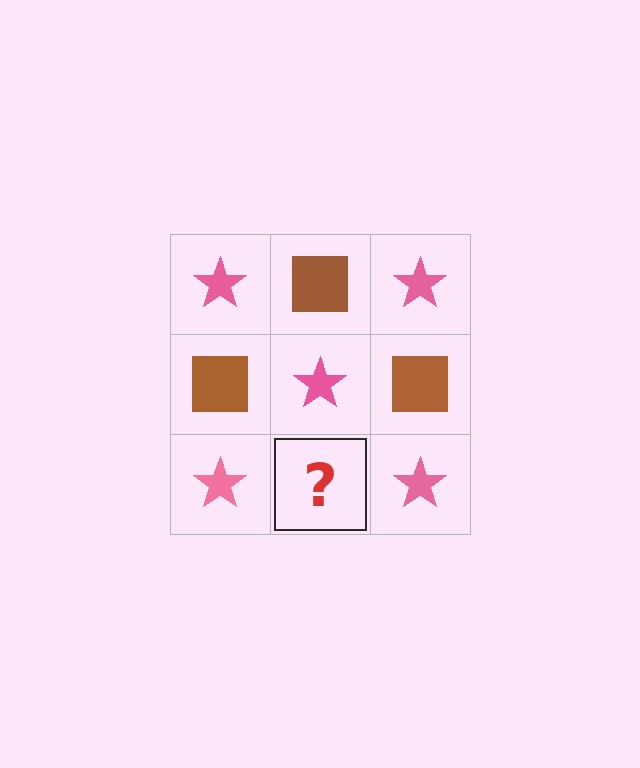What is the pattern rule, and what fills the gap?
The rule is that it alternates pink star and brown square in a checkerboard pattern. The gap should be filled with a brown square.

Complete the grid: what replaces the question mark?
The question mark should be replaced with a brown square.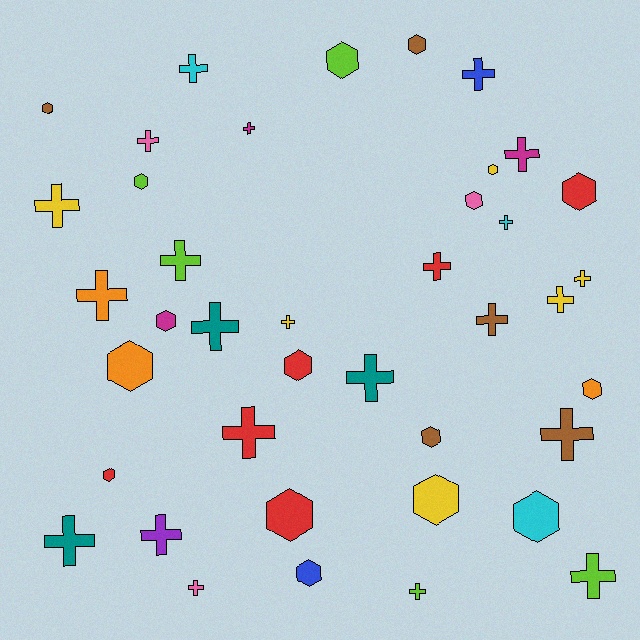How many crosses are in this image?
There are 23 crosses.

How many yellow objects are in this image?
There are 6 yellow objects.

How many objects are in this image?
There are 40 objects.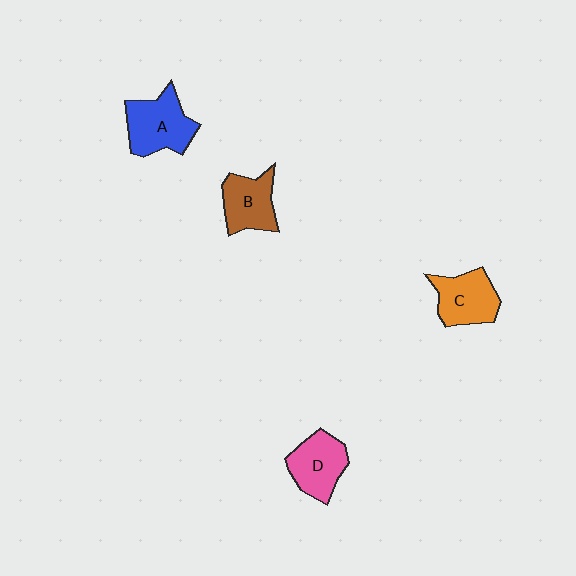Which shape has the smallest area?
Shape B (brown).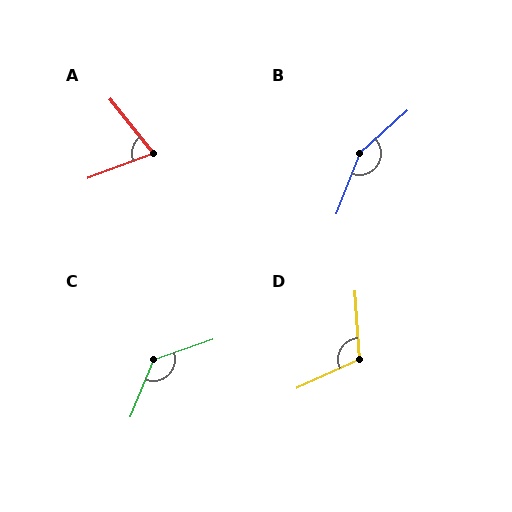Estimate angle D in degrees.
Approximately 110 degrees.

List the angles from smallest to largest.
A (72°), D (110°), C (131°), B (153°).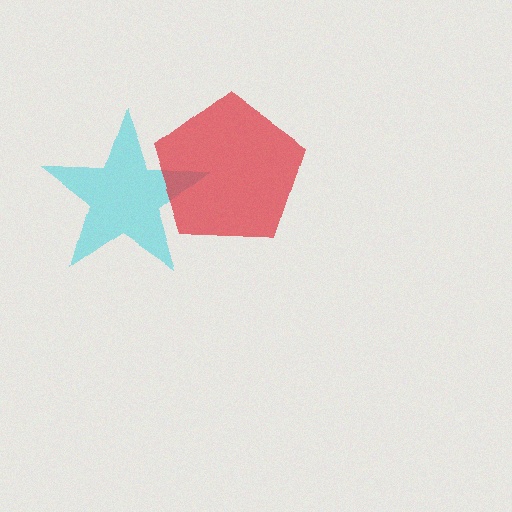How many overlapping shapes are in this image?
There are 2 overlapping shapes in the image.